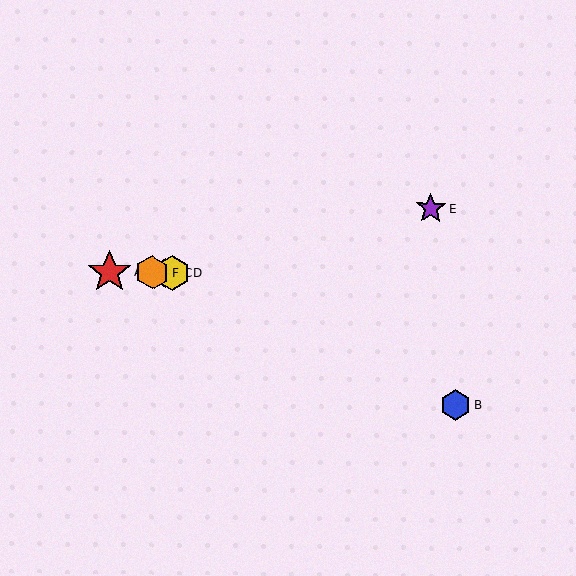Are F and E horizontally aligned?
No, F is at y≈273 and E is at y≈208.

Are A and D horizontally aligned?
Yes, both are at y≈272.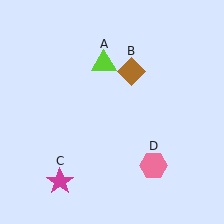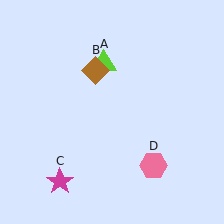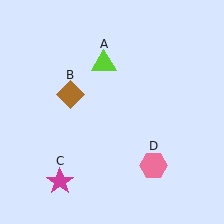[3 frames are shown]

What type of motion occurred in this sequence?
The brown diamond (object B) rotated counterclockwise around the center of the scene.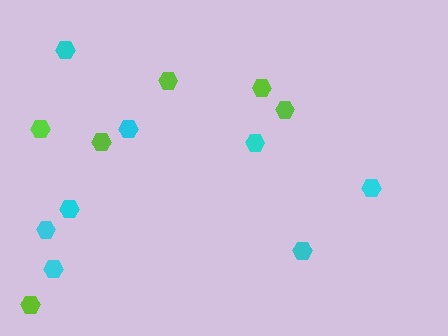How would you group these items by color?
There are 2 groups: one group of lime hexagons (6) and one group of cyan hexagons (8).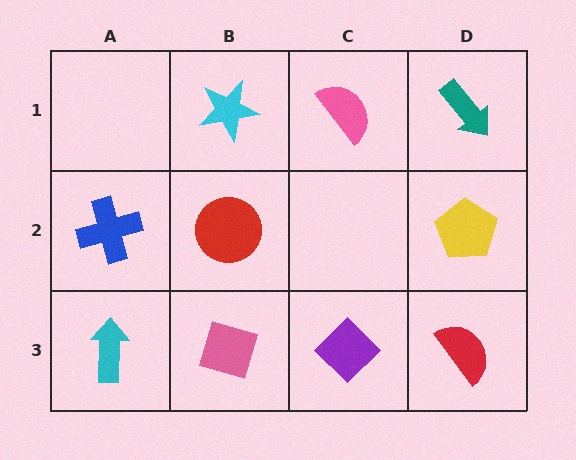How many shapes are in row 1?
3 shapes.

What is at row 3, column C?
A purple diamond.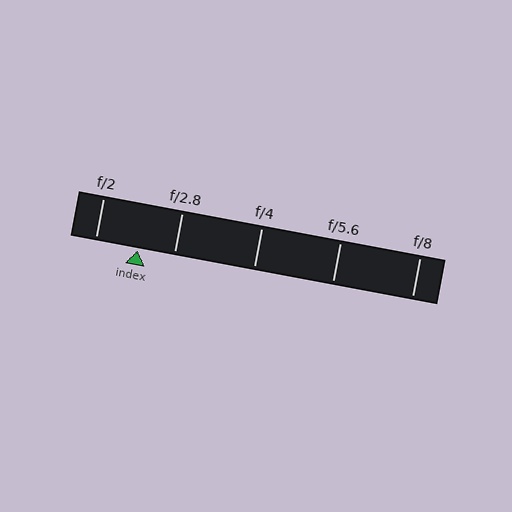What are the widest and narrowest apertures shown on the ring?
The widest aperture shown is f/2 and the narrowest is f/8.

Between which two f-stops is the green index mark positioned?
The index mark is between f/2 and f/2.8.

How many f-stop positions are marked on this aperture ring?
There are 5 f-stop positions marked.